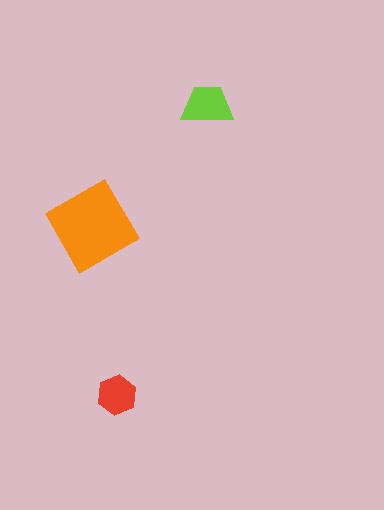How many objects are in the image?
There are 3 objects in the image.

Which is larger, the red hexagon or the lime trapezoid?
The lime trapezoid.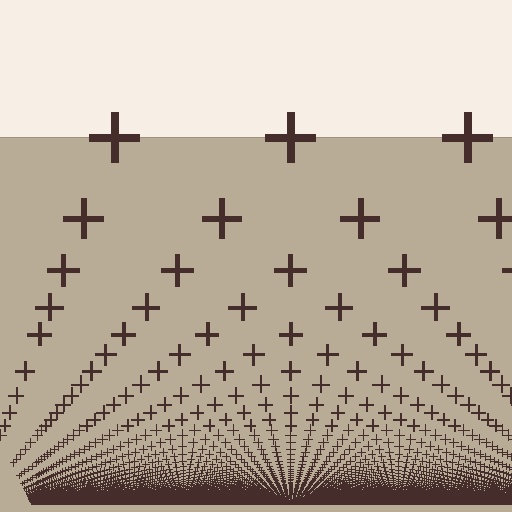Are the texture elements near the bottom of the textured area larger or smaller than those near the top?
Smaller. The gradient is inverted — elements near the bottom are smaller and denser.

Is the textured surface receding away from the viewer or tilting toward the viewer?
The surface appears to tilt toward the viewer. Texture elements get larger and sparser toward the top.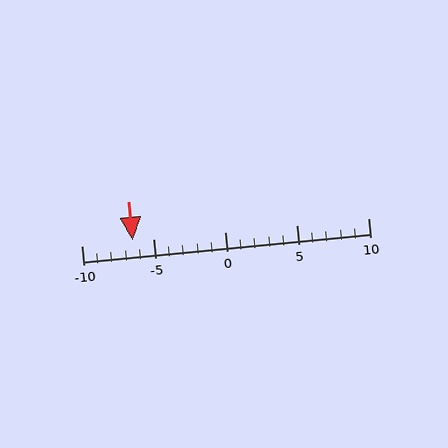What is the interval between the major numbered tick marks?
The major tick marks are spaced 5 units apart.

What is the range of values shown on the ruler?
The ruler shows values from -10 to 10.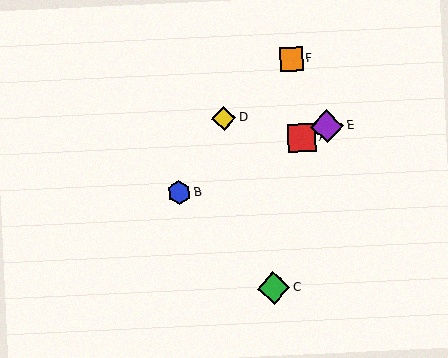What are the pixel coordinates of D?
Object D is at (224, 118).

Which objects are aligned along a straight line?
Objects A, B, E are aligned along a straight line.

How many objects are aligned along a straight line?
3 objects (A, B, E) are aligned along a straight line.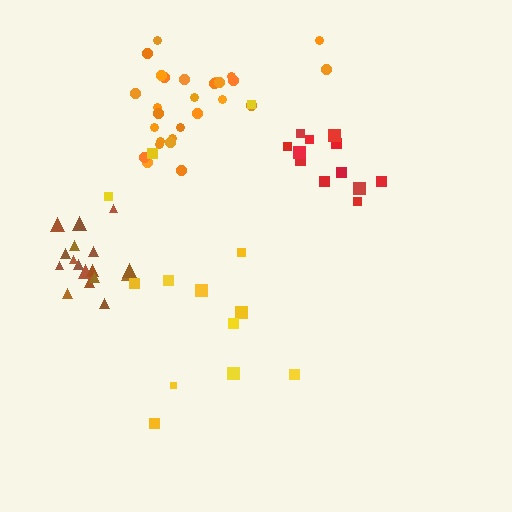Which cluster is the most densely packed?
Brown.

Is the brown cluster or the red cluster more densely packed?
Brown.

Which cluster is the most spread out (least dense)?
Yellow.